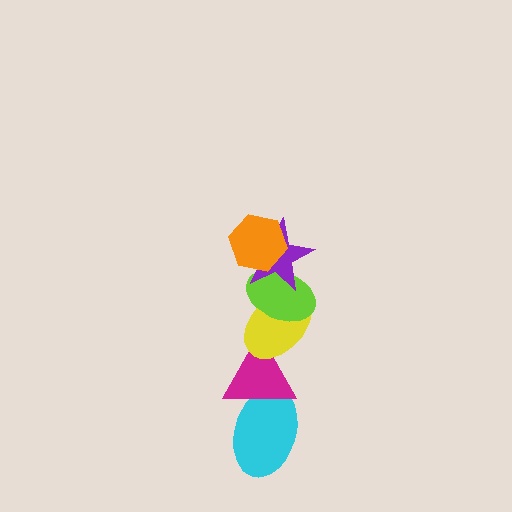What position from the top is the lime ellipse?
The lime ellipse is 3rd from the top.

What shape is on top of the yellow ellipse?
The lime ellipse is on top of the yellow ellipse.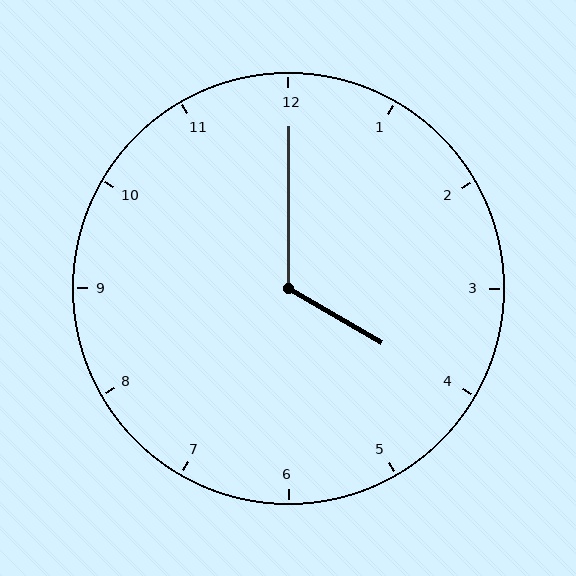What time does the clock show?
4:00.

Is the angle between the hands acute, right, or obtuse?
It is obtuse.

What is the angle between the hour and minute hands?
Approximately 120 degrees.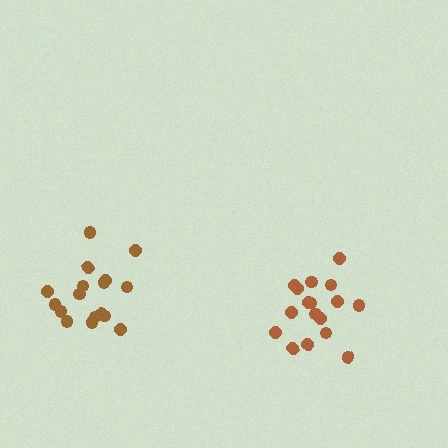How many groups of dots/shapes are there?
There are 2 groups.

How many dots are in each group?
Group 1: 17 dots, Group 2: 17 dots (34 total).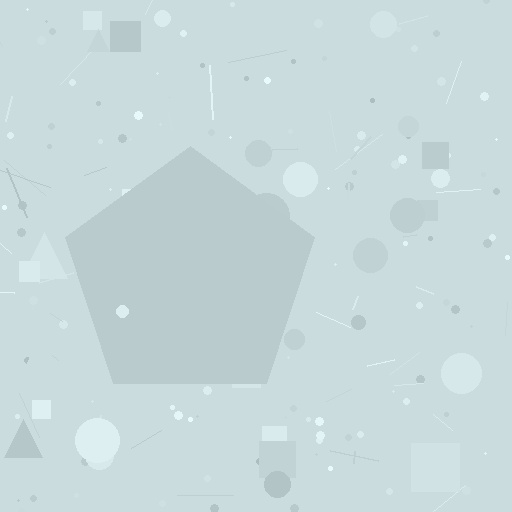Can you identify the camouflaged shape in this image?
The camouflaged shape is a pentagon.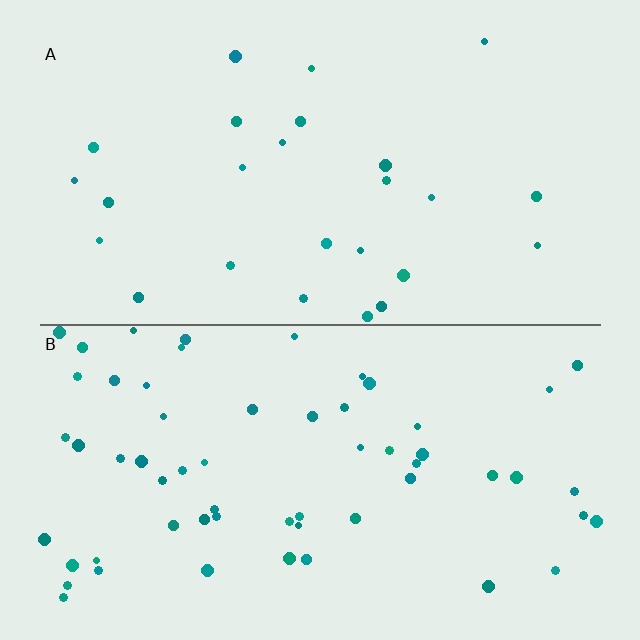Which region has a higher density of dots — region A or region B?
B (the bottom).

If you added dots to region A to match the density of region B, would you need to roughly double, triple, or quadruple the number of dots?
Approximately double.